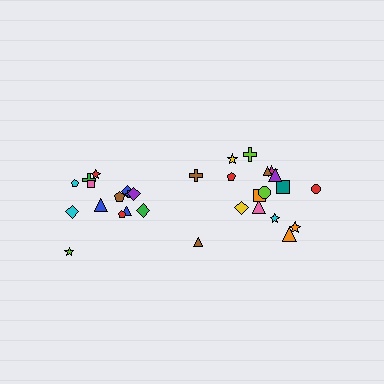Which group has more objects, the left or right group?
The right group.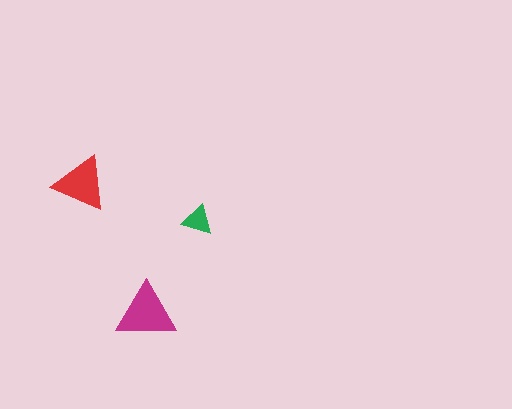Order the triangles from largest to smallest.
the magenta one, the red one, the green one.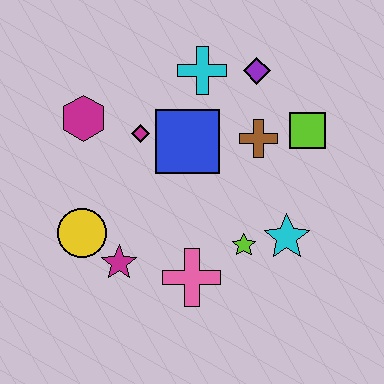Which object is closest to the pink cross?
The lime star is closest to the pink cross.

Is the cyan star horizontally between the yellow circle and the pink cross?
No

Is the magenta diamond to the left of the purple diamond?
Yes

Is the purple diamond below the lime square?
No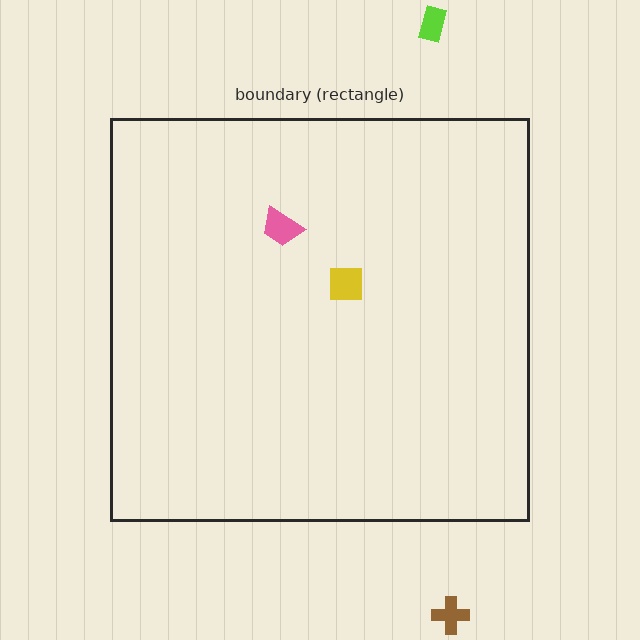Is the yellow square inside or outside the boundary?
Inside.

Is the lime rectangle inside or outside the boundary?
Outside.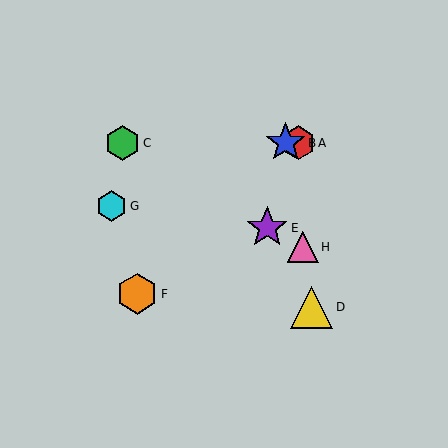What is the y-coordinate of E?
Object E is at y≈228.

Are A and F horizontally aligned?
No, A is at y≈143 and F is at y≈294.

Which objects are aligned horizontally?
Objects A, B, C are aligned horizontally.